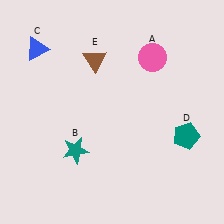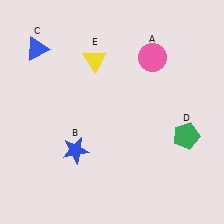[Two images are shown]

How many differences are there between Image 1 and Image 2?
There are 3 differences between the two images.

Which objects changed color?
B changed from teal to blue. D changed from teal to green. E changed from brown to yellow.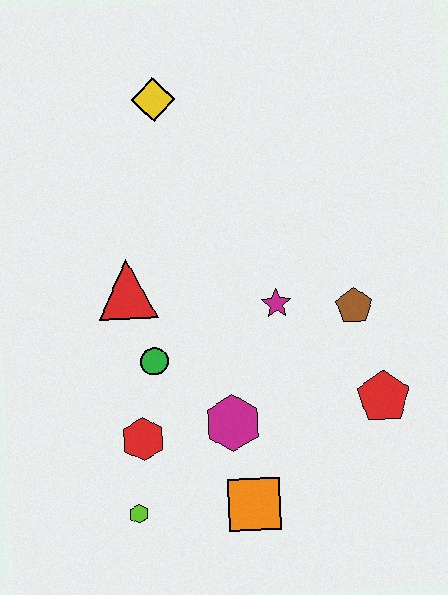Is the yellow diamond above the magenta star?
Yes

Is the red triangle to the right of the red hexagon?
No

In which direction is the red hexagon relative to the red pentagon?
The red hexagon is to the left of the red pentagon.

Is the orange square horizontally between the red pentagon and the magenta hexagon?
Yes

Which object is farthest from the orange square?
The yellow diamond is farthest from the orange square.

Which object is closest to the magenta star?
The brown pentagon is closest to the magenta star.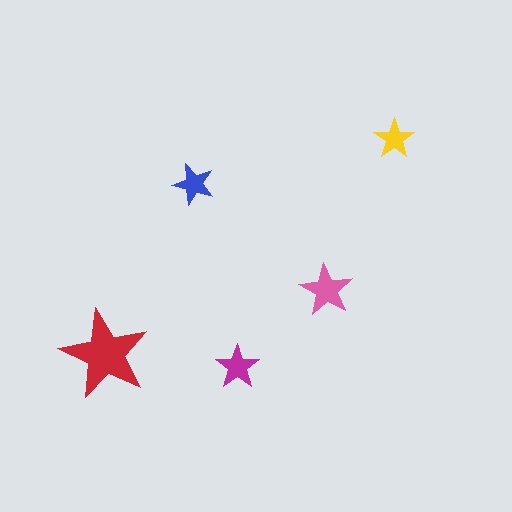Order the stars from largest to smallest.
the red one, the pink one, the magenta one, the blue one, the yellow one.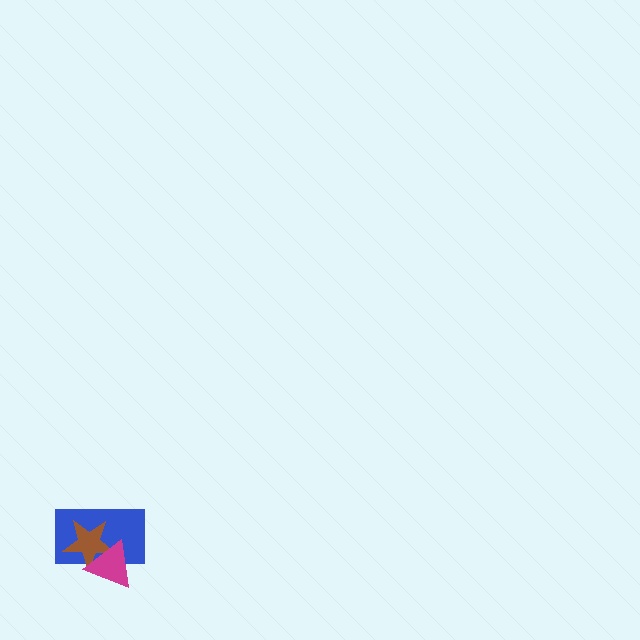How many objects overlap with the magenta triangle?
2 objects overlap with the magenta triangle.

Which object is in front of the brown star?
The magenta triangle is in front of the brown star.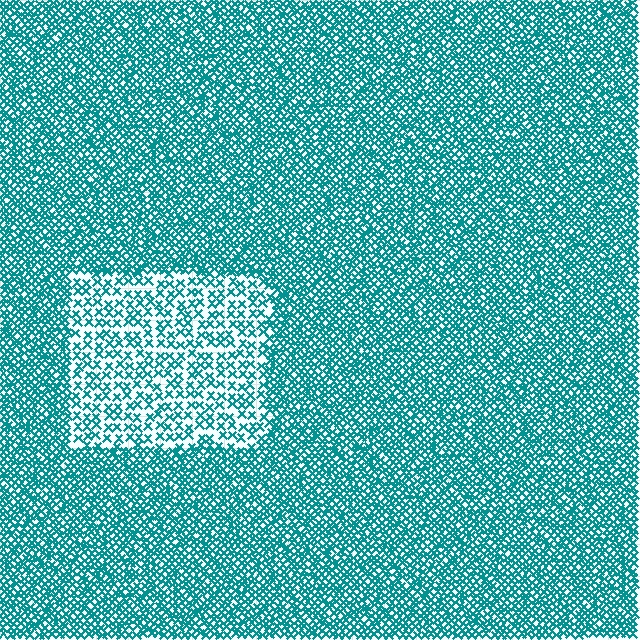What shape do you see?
I see a rectangle.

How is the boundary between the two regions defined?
The boundary is defined by a change in element density (approximately 2.1x ratio). All elements are the same color, size, and shape.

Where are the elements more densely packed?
The elements are more densely packed outside the rectangle boundary.